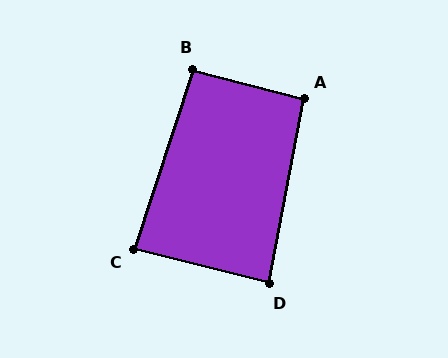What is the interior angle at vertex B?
Approximately 94 degrees (approximately right).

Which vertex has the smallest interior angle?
C, at approximately 86 degrees.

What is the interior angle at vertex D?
Approximately 86 degrees (approximately right).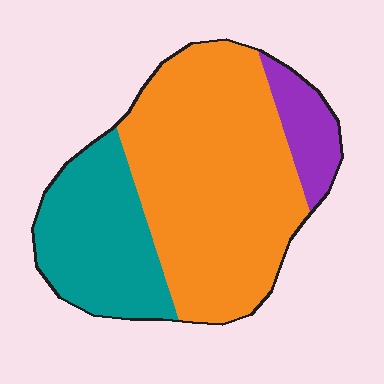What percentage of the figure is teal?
Teal takes up about one quarter (1/4) of the figure.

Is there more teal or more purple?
Teal.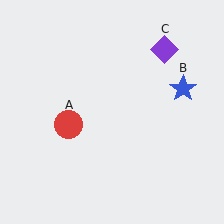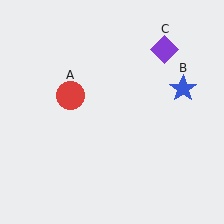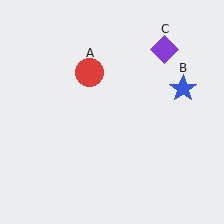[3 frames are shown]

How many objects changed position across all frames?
1 object changed position: red circle (object A).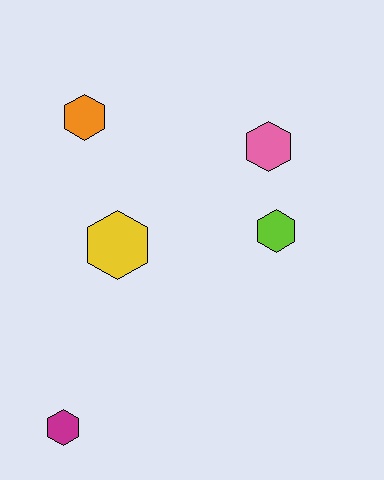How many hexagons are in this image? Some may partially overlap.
There are 5 hexagons.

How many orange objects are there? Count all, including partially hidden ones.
There is 1 orange object.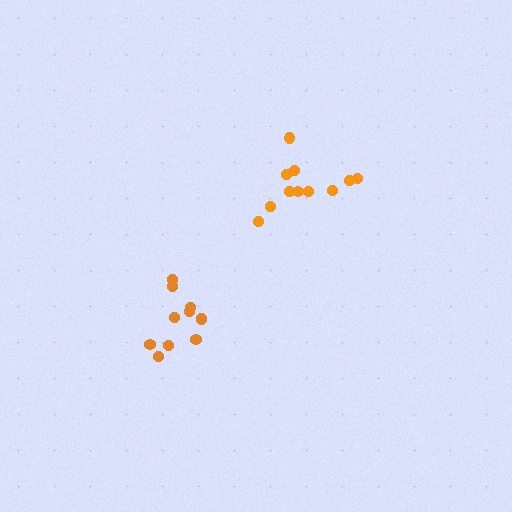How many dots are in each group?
Group 1: 11 dots, Group 2: 11 dots (22 total).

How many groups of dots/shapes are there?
There are 2 groups.